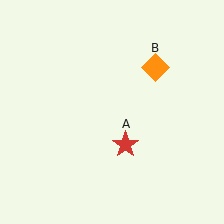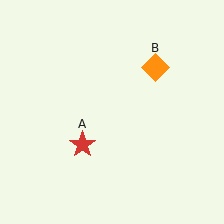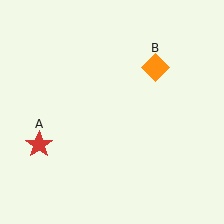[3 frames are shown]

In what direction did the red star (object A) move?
The red star (object A) moved left.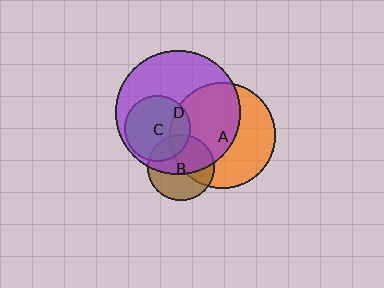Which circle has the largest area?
Circle D (purple).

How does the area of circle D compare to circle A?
Approximately 1.4 times.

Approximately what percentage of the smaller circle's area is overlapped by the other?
Approximately 55%.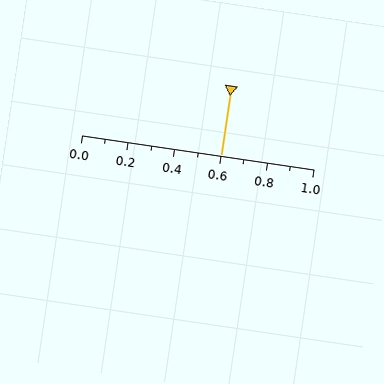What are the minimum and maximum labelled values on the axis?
The axis runs from 0.0 to 1.0.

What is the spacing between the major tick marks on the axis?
The major ticks are spaced 0.2 apart.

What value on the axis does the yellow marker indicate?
The marker indicates approximately 0.6.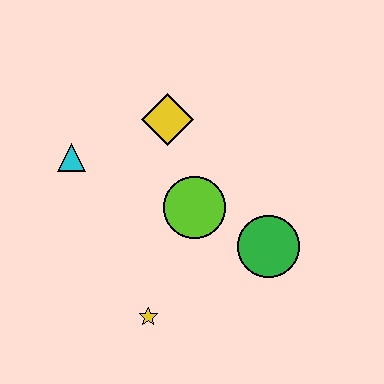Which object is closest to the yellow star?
The lime circle is closest to the yellow star.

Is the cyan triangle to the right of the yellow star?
No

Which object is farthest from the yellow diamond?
The yellow star is farthest from the yellow diamond.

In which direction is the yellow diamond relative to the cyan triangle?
The yellow diamond is to the right of the cyan triangle.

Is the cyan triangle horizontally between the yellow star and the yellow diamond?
No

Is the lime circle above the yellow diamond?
No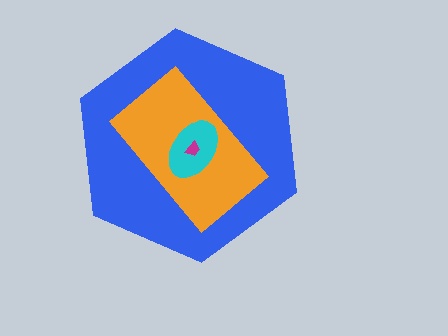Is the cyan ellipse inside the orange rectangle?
Yes.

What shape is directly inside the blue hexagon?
The orange rectangle.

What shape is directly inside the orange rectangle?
The cyan ellipse.